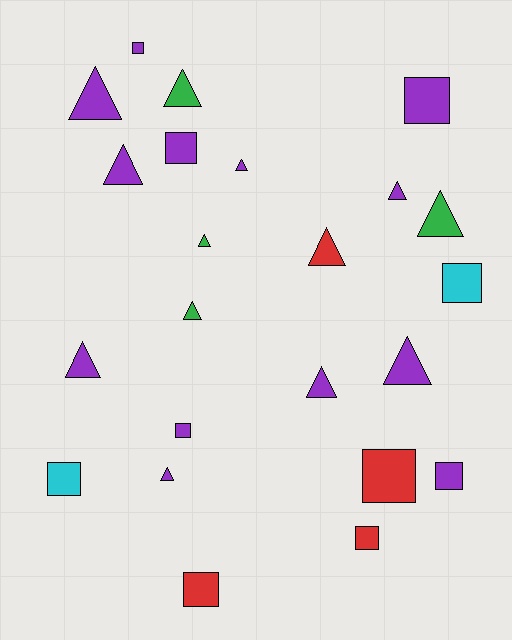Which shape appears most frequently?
Triangle, with 13 objects.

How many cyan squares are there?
There are 2 cyan squares.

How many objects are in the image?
There are 23 objects.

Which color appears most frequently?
Purple, with 13 objects.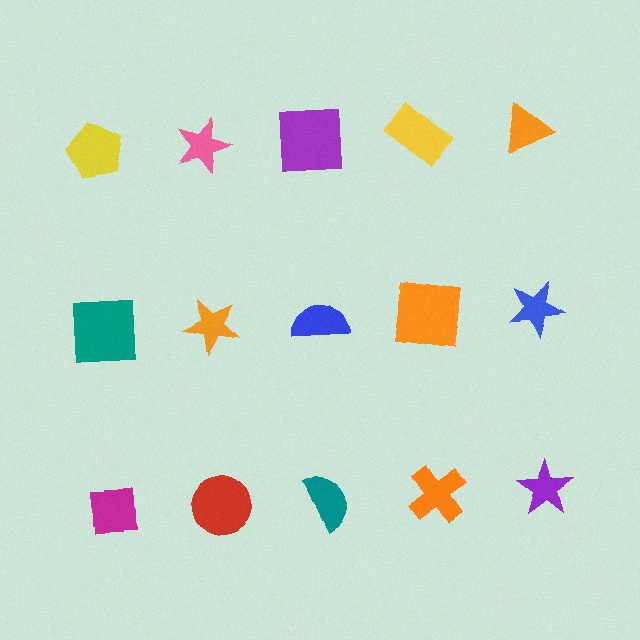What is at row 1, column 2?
A pink star.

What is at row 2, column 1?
A teal square.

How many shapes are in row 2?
5 shapes.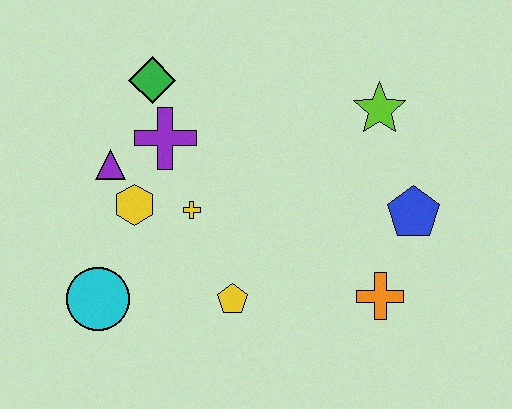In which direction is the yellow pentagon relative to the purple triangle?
The yellow pentagon is below the purple triangle.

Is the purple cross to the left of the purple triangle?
No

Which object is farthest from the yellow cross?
The blue pentagon is farthest from the yellow cross.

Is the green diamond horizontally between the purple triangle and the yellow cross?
Yes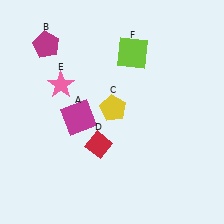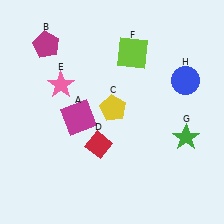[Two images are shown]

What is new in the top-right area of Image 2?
A blue circle (H) was added in the top-right area of Image 2.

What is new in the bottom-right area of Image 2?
A green star (G) was added in the bottom-right area of Image 2.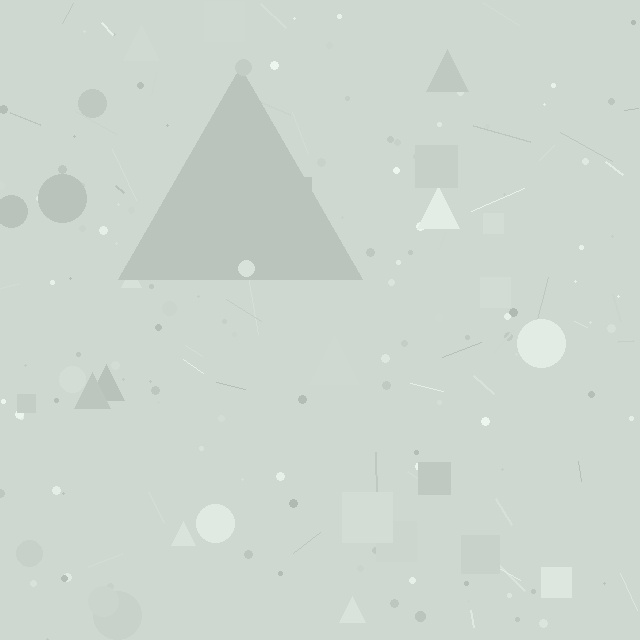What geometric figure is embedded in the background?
A triangle is embedded in the background.